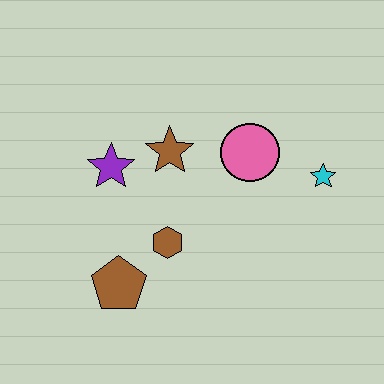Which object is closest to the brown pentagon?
The brown hexagon is closest to the brown pentagon.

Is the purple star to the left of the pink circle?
Yes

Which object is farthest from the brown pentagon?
The cyan star is farthest from the brown pentagon.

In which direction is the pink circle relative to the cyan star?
The pink circle is to the left of the cyan star.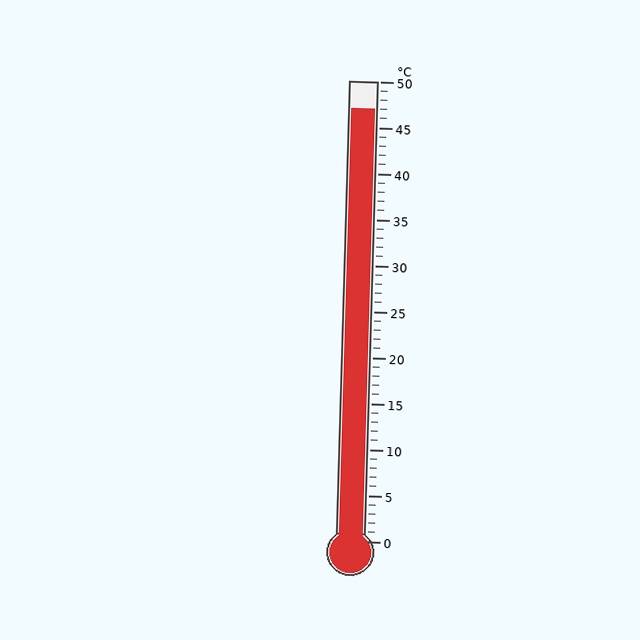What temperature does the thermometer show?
The thermometer shows approximately 47°C.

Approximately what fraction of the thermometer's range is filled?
The thermometer is filled to approximately 95% of its range.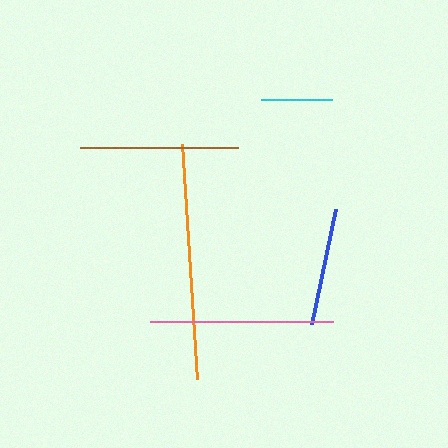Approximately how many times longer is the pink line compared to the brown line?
The pink line is approximately 1.2 times the length of the brown line.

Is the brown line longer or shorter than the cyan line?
The brown line is longer than the cyan line.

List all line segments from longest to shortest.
From longest to shortest: orange, pink, brown, blue, cyan.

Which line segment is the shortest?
The cyan line is the shortest at approximately 72 pixels.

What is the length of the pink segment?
The pink segment is approximately 183 pixels long.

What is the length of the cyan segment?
The cyan segment is approximately 72 pixels long.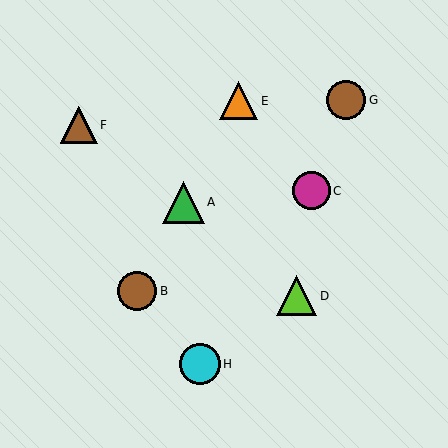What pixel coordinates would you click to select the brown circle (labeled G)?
Click at (346, 100) to select the brown circle G.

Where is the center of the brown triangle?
The center of the brown triangle is at (79, 125).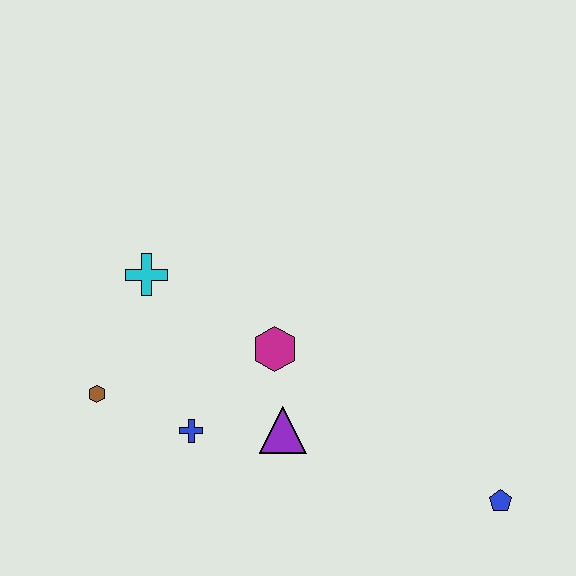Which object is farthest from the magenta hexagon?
The blue pentagon is farthest from the magenta hexagon.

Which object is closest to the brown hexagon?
The blue cross is closest to the brown hexagon.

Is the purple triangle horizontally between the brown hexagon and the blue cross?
No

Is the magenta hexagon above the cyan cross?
No